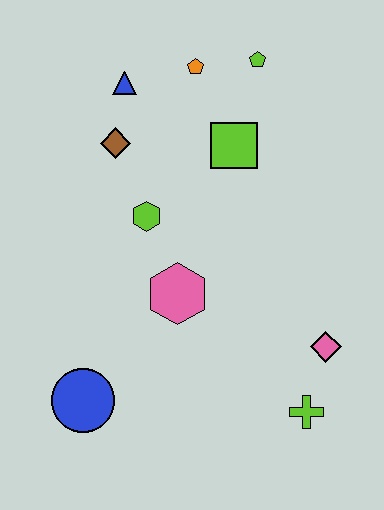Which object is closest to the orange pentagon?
The lime pentagon is closest to the orange pentagon.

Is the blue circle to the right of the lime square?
No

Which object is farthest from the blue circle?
The lime pentagon is farthest from the blue circle.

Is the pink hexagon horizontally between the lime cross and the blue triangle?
Yes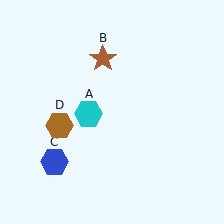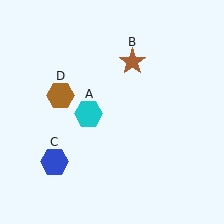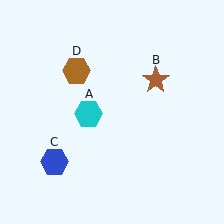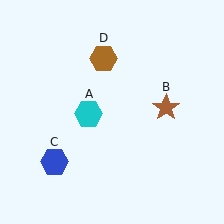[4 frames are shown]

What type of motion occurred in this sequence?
The brown star (object B), brown hexagon (object D) rotated clockwise around the center of the scene.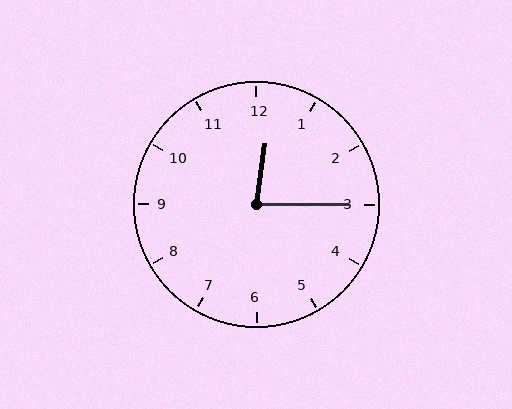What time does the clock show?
12:15.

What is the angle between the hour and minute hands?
Approximately 82 degrees.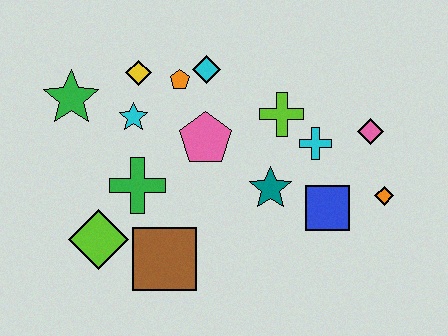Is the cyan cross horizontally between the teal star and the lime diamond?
No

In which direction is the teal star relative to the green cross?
The teal star is to the right of the green cross.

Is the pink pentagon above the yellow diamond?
No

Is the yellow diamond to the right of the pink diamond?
No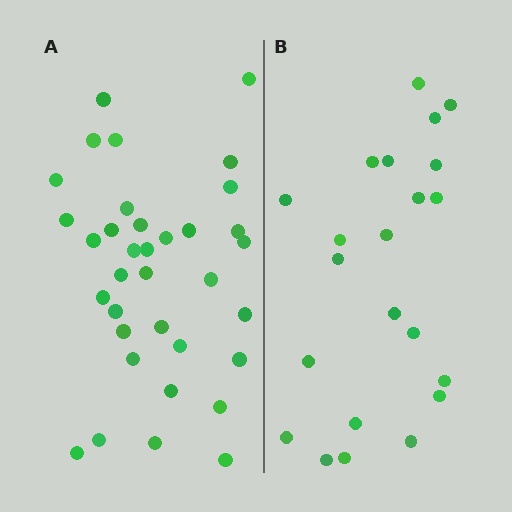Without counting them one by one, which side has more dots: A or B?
Region A (the left region) has more dots.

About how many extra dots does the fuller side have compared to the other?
Region A has approximately 15 more dots than region B.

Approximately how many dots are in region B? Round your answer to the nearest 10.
About 20 dots. (The exact count is 22, which rounds to 20.)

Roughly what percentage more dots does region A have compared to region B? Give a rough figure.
About 60% more.